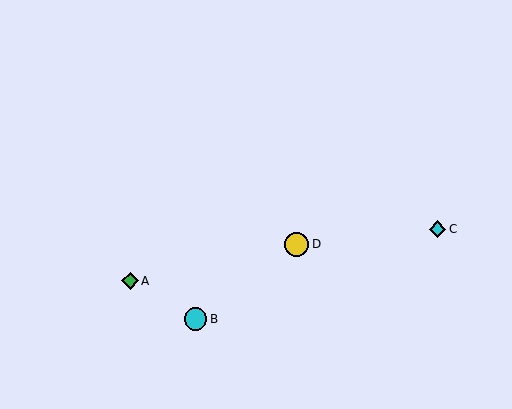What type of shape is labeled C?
Shape C is a cyan diamond.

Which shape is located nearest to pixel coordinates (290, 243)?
The yellow circle (labeled D) at (297, 244) is nearest to that location.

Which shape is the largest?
The yellow circle (labeled D) is the largest.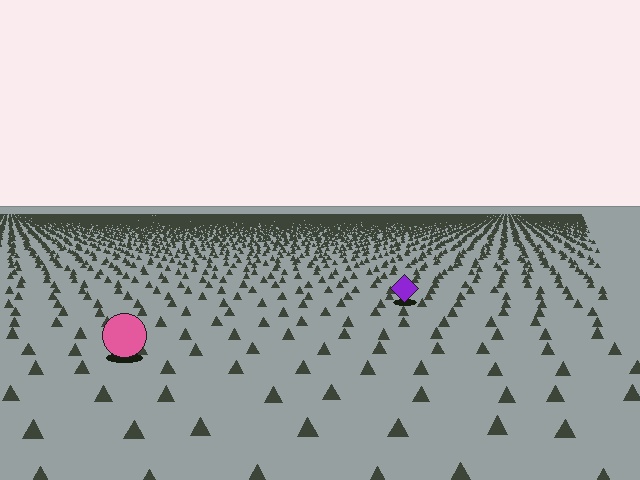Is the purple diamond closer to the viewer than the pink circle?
No. The pink circle is closer — you can tell from the texture gradient: the ground texture is coarser near it.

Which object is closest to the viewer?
The pink circle is closest. The texture marks near it are larger and more spread out.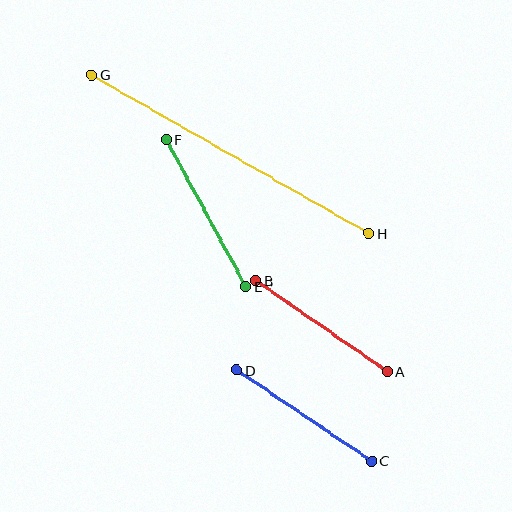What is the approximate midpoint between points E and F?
The midpoint is at approximately (206, 213) pixels.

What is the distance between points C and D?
The distance is approximately 162 pixels.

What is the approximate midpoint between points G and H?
The midpoint is at approximately (230, 154) pixels.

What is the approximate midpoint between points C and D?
The midpoint is at approximately (304, 416) pixels.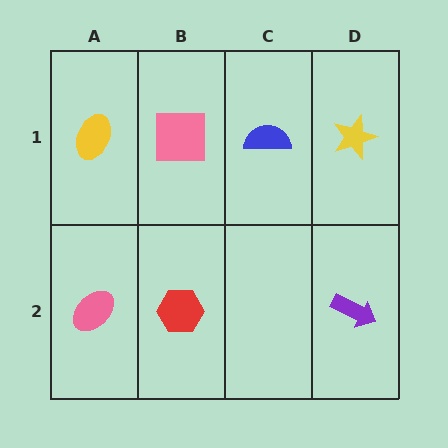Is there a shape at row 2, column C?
No, that cell is empty.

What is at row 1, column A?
A yellow ellipse.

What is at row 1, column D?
A yellow star.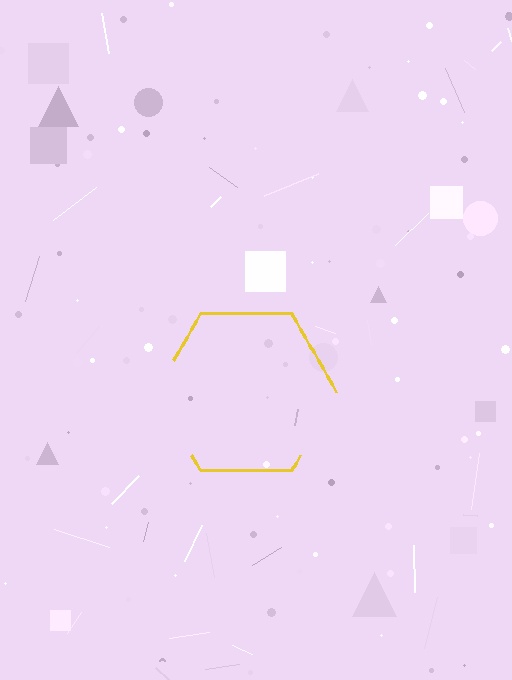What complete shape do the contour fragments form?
The contour fragments form a hexagon.